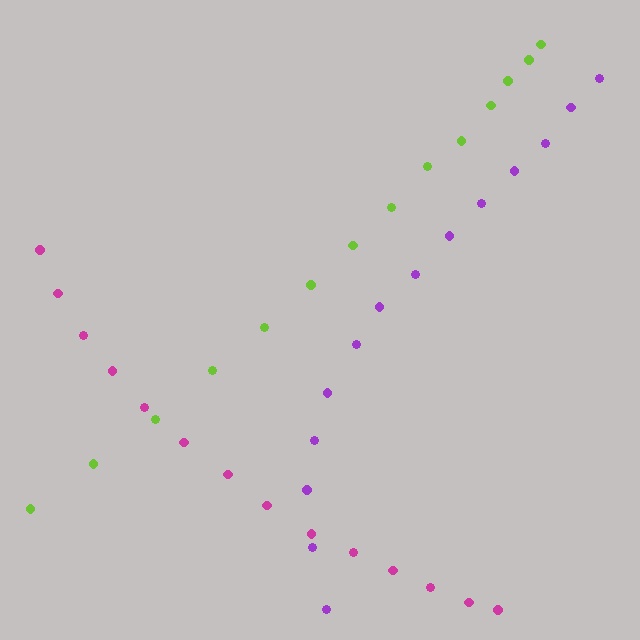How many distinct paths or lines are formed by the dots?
There are 3 distinct paths.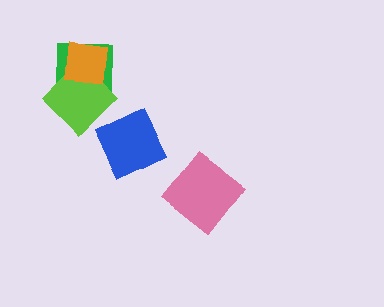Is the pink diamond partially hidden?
No, no other shape covers it.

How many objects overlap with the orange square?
2 objects overlap with the orange square.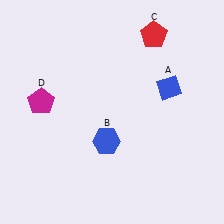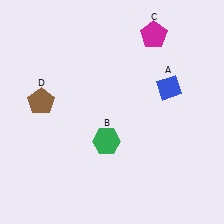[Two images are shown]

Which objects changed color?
B changed from blue to green. C changed from red to magenta. D changed from magenta to brown.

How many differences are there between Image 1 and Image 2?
There are 3 differences between the two images.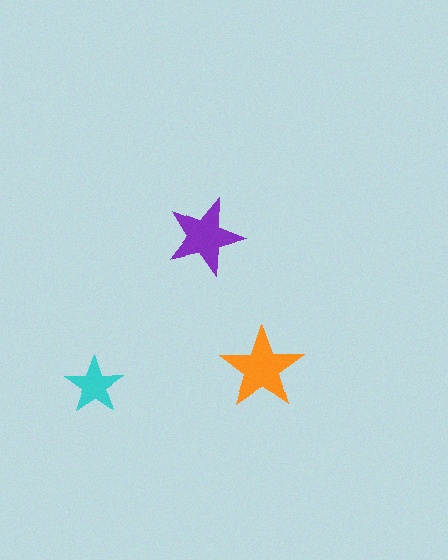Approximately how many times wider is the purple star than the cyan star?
About 1.5 times wider.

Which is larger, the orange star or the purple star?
The orange one.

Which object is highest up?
The purple star is topmost.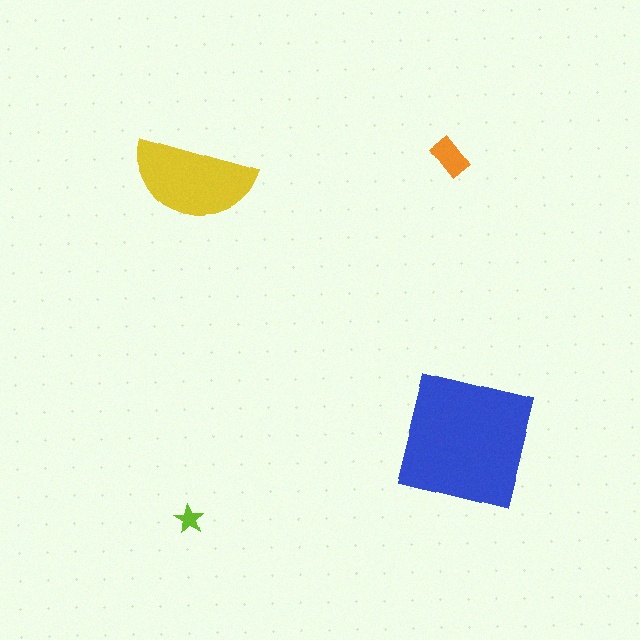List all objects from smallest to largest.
The lime star, the orange rectangle, the yellow semicircle, the blue square.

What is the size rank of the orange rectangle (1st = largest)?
3rd.